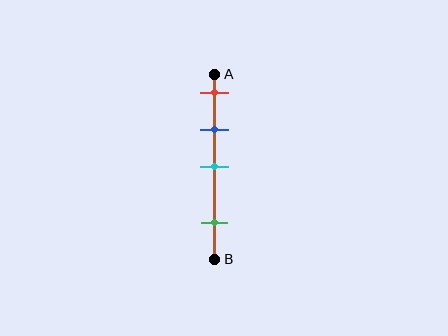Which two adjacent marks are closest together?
The red and blue marks are the closest adjacent pair.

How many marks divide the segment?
There are 4 marks dividing the segment.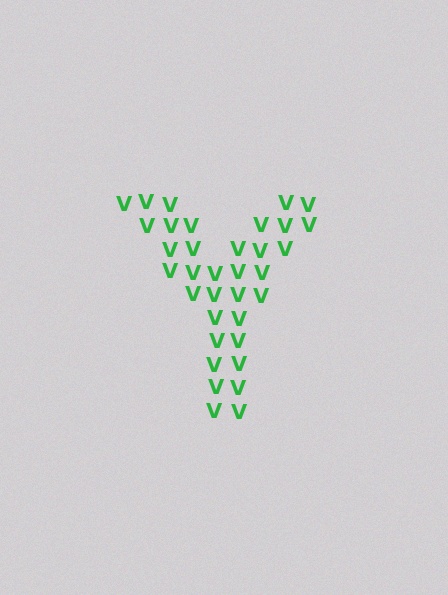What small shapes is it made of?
It is made of small letter V's.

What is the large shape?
The large shape is the letter Y.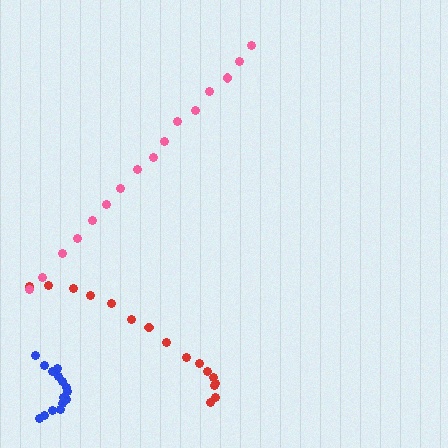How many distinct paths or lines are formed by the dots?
There are 3 distinct paths.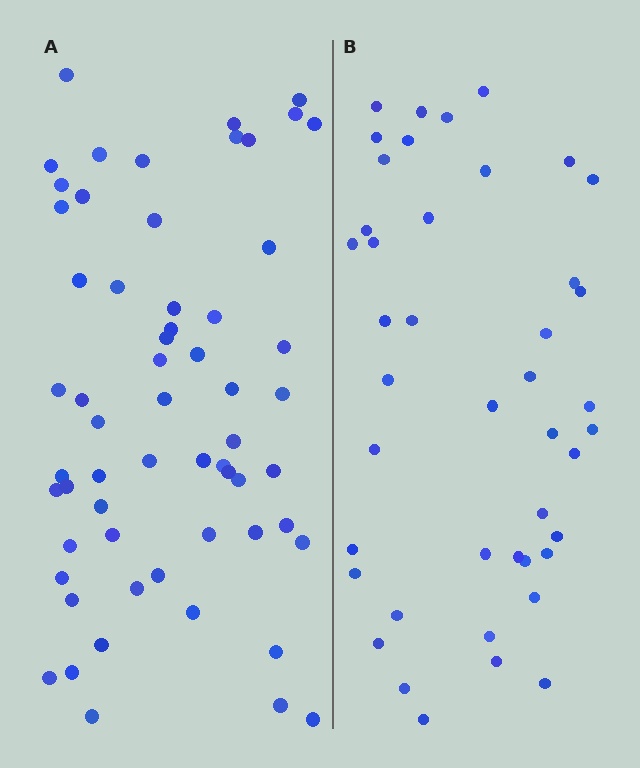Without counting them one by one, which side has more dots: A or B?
Region A (the left region) has more dots.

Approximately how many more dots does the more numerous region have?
Region A has approximately 15 more dots than region B.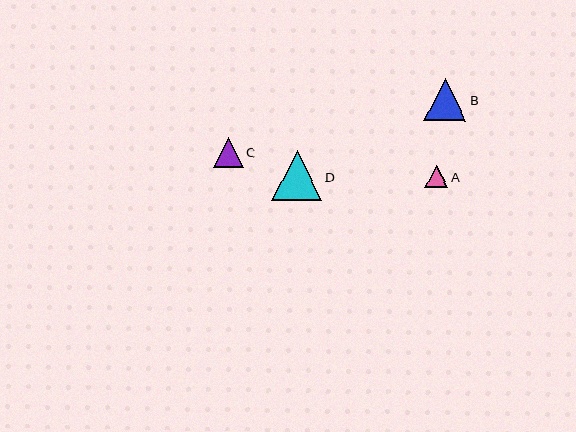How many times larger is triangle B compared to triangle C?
Triangle B is approximately 1.4 times the size of triangle C.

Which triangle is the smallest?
Triangle A is the smallest with a size of approximately 22 pixels.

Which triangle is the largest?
Triangle D is the largest with a size of approximately 50 pixels.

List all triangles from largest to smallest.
From largest to smallest: D, B, C, A.